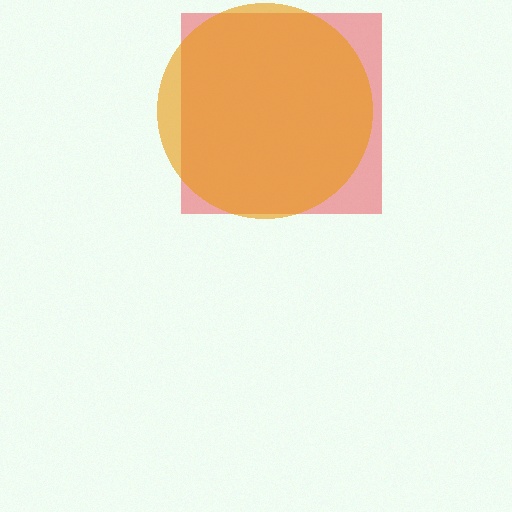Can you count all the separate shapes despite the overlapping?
Yes, there are 2 separate shapes.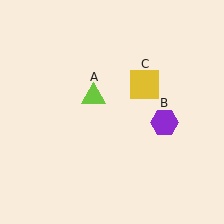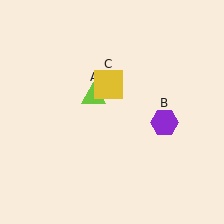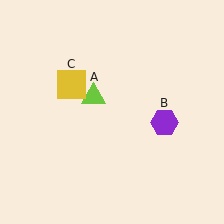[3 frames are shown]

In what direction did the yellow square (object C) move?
The yellow square (object C) moved left.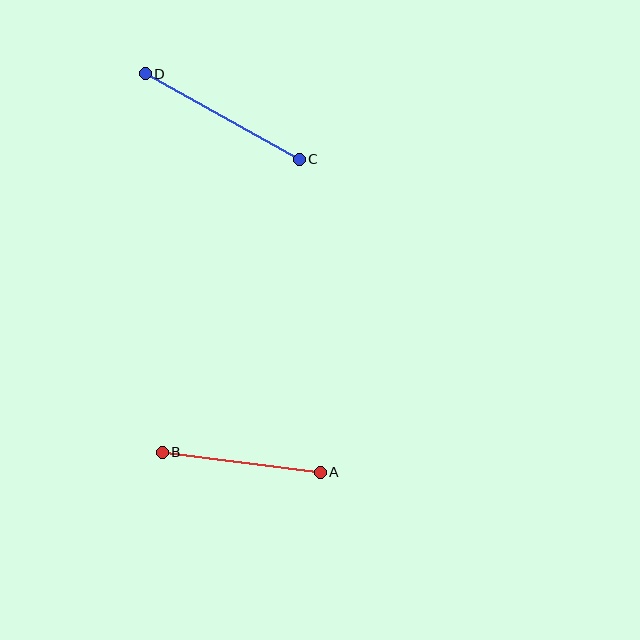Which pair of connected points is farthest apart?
Points C and D are farthest apart.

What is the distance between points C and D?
The distance is approximately 177 pixels.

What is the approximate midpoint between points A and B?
The midpoint is at approximately (241, 462) pixels.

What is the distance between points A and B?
The distance is approximately 159 pixels.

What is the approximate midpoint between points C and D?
The midpoint is at approximately (222, 117) pixels.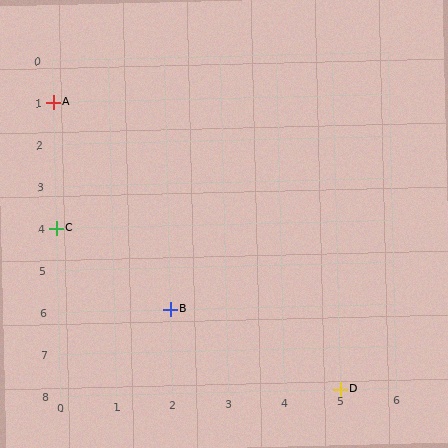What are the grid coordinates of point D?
Point D is at grid coordinates (5, 8).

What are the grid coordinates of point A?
Point A is at grid coordinates (0, 1).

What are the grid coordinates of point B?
Point B is at grid coordinates (2, 6).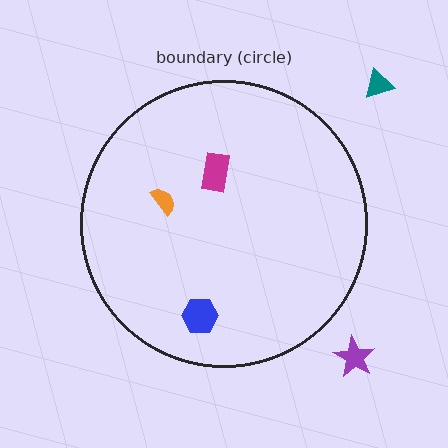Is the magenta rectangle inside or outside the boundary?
Inside.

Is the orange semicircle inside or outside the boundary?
Inside.